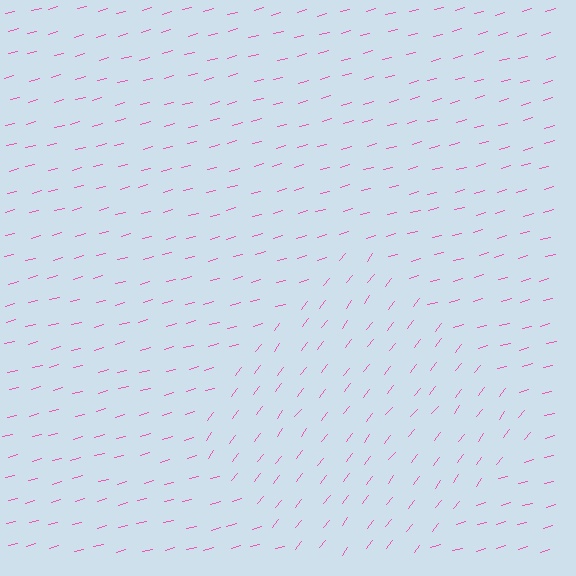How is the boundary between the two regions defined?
The boundary is defined purely by a change in line orientation (approximately 37 degrees difference). All lines are the same color and thickness.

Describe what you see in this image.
The image is filled with small pink line segments. A diamond region in the image has lines oriented differently from the surrounding lines, creating a visible texture boundary.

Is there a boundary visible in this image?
Yes, there is a texture boundary formed by a change in line orientation.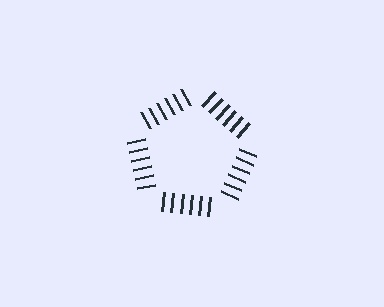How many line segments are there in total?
30 — 6 along each of the 5 edges.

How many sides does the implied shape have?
5 sides — the line-ends trace a pentagon.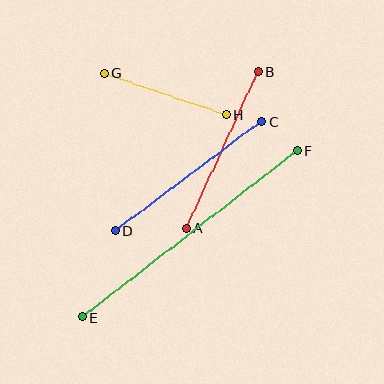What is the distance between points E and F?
The distance is approximately 273 pixels.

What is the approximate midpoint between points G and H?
The midpoint is at approximately (165, 94) pixels.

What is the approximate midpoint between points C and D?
The midpoint is at approximately (188, 176) pixels.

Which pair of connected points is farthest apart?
Points E and F are farthest apart.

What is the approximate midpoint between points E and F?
The midpoint is at approximately (190, 234) pixels.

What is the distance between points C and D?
The distance is approximately 183 pixels.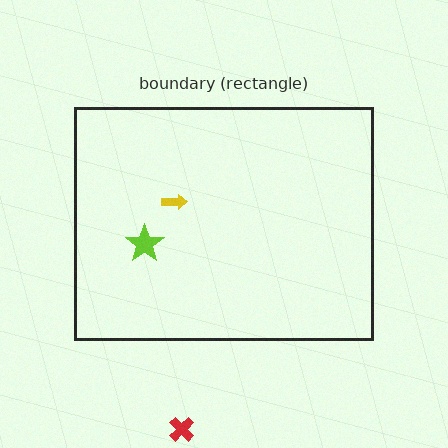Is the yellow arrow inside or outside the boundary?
Inside.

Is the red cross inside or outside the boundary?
Outside.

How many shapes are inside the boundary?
2 inside, 1 outside.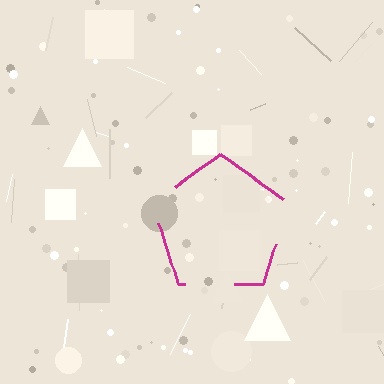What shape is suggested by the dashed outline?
The dashed outline suggests a pentagon.